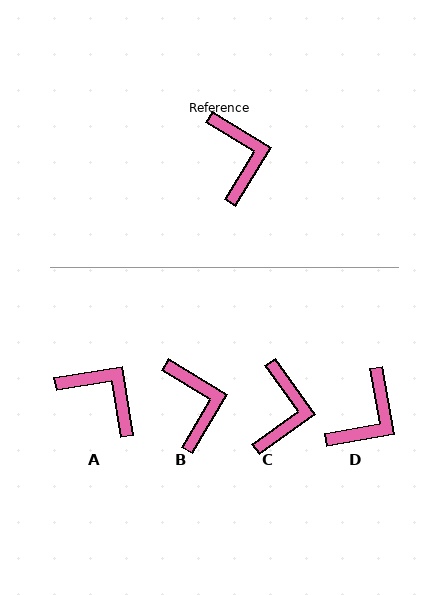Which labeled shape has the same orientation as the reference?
B.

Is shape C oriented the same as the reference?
No, it is off by about 23 degrees.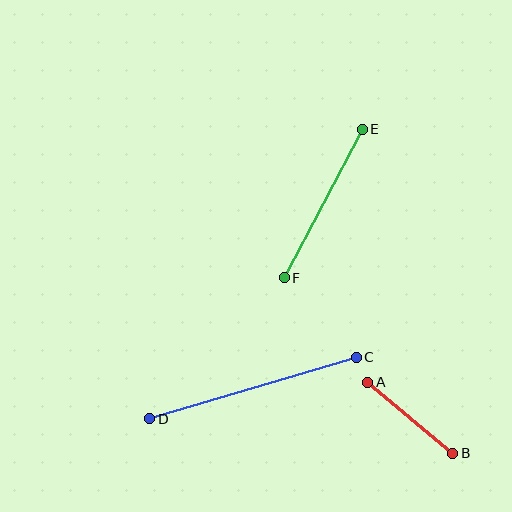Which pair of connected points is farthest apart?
Points C and D are farthest apart.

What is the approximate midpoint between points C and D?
The midpoint is at approximately (253, 388) pixels.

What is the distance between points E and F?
The distance is approximately 168 pixels.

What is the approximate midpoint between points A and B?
The midpoint is at approximately (410, 418) pixels.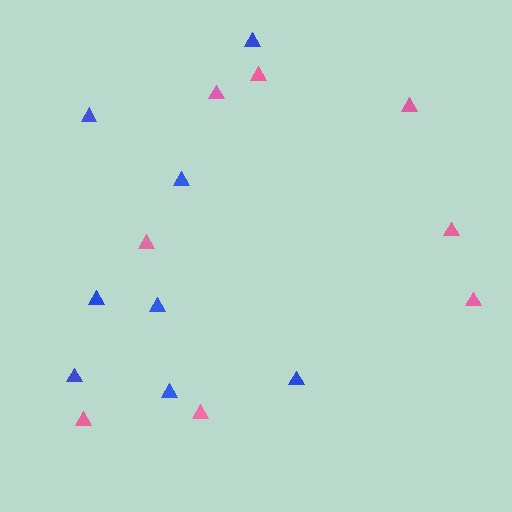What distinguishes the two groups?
There are 2 groups: one group of pink triangles (8) and one group of blue triangles (8).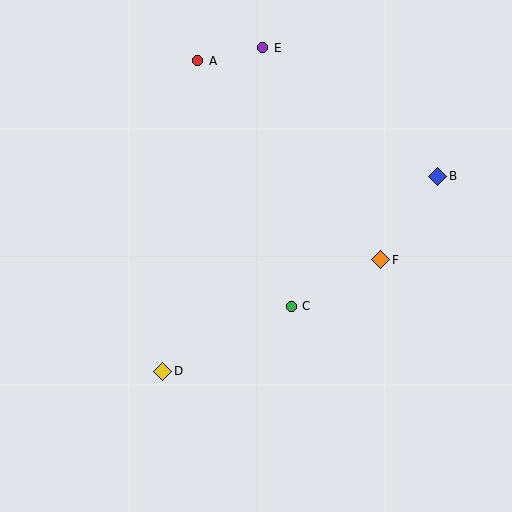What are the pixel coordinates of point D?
Point D is at (163, 371).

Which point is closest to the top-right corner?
Point B is closest to the top-right corner.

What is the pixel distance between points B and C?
The distance between B and C is 196 pixels.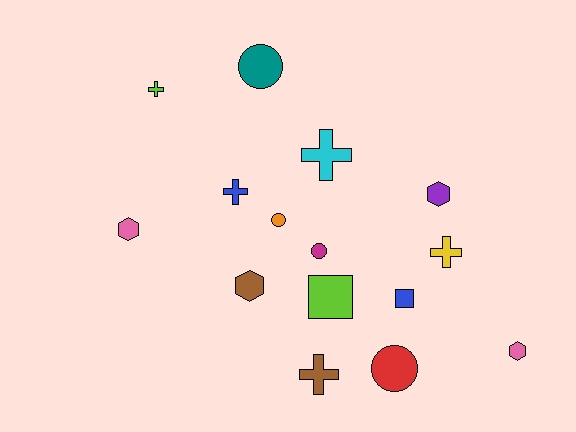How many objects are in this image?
There are 15 objects.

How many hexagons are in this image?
There are 4 hexagons.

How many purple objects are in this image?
There is 1 purple object.